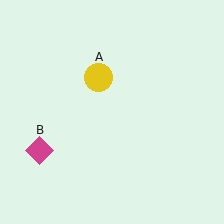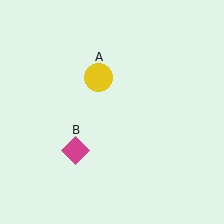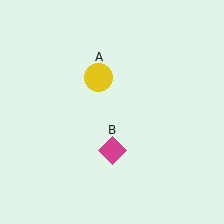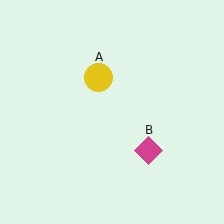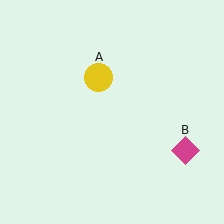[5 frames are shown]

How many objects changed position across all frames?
1 object changed position: magenta diamond (object B).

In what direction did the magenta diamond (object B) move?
The magenta diamond (object B) moved right.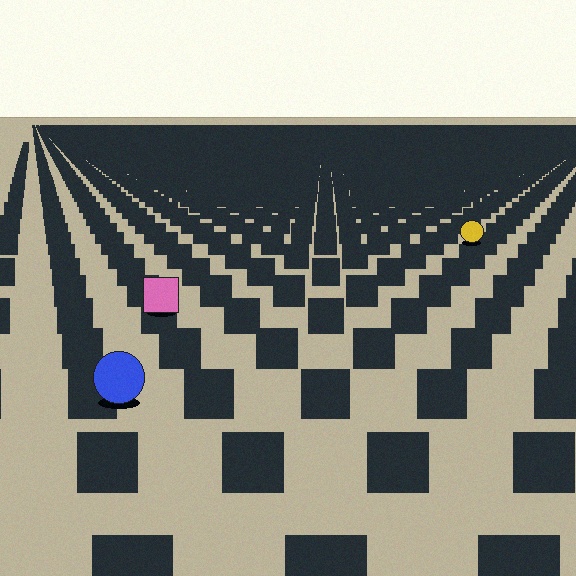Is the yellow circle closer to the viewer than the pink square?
No. The pink square is closer — you can tell from the texture gradient: the ground texture is coarser near it.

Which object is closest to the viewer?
The blue circle is closest. The texture marks near it are larger and more spread out.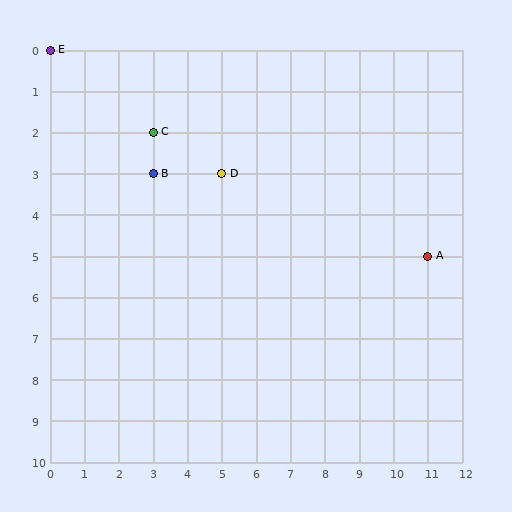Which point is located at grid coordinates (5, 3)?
Point D is at (5, 3).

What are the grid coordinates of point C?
Point C is at grid coordinates (3, 2).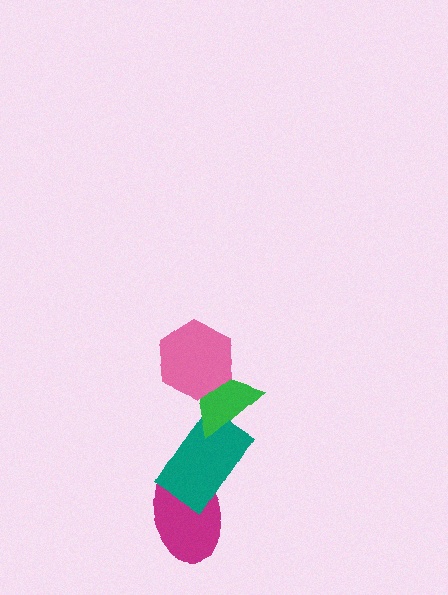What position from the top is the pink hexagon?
The pink hexagon is 1st from the top.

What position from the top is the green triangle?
The green triangle is 2nd from the top.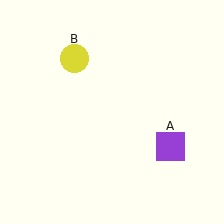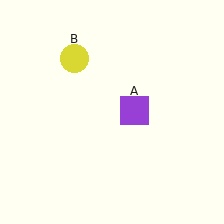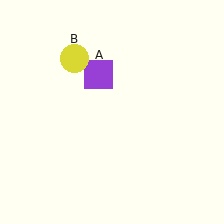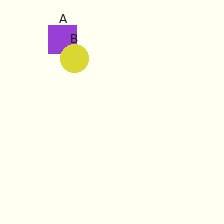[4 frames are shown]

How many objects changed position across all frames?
1 object changed position: purple square (object A).